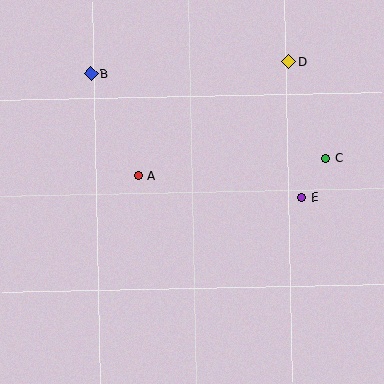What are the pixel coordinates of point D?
Point D is at (289, 62).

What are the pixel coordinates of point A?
Point A is at (138, 176).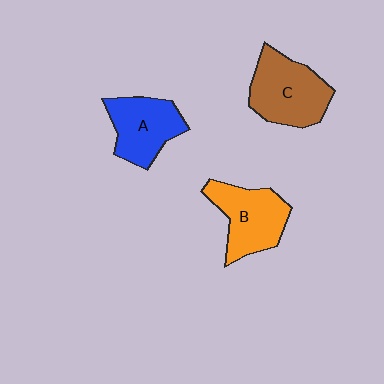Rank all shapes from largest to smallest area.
From largest to smallest: C (brown), B (orange), A (blue).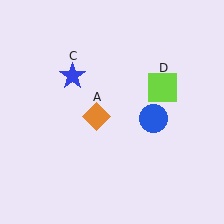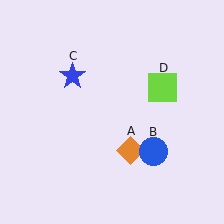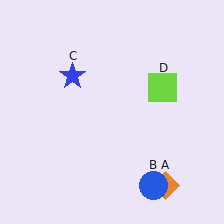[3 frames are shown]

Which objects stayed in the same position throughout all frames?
Blue star (object C) and lime square (object D) remained stationary.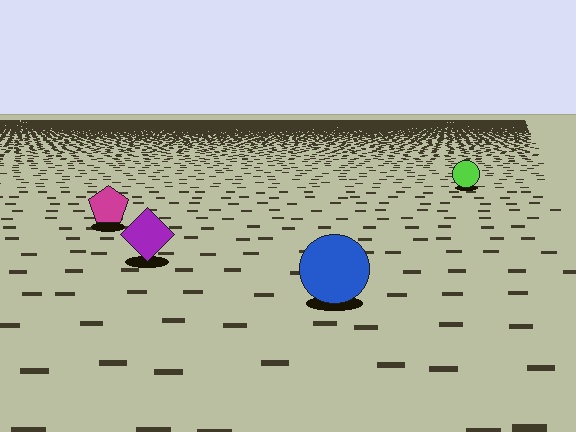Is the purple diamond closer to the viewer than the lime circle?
Yes. The purple diamond is closer — you can tell from the texture gradient: the ground texture is coarser near it.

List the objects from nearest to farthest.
From nearest to farthest: the blue circle, the purple diamond, the magenta pentagon, the lime circle.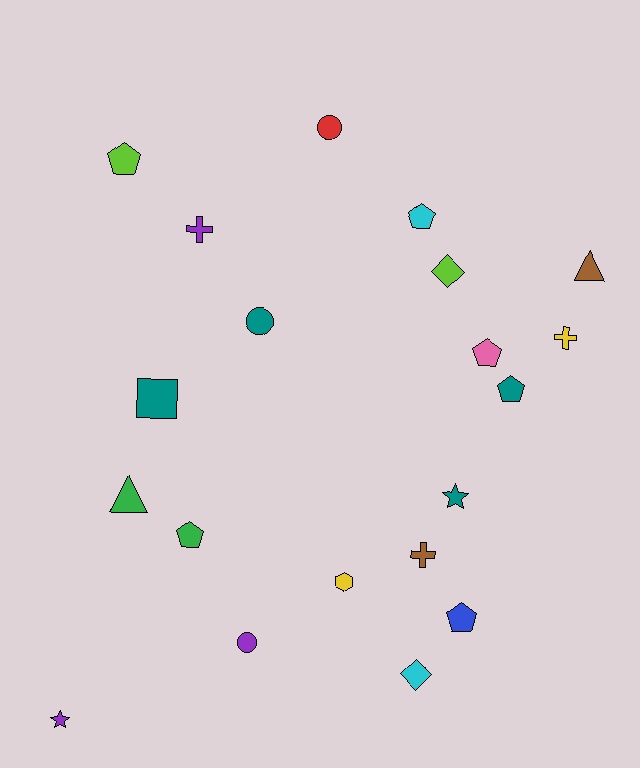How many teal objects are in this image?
There are 4 teal objects.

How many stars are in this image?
There are 2 stars.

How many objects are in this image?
There are 20 objects.